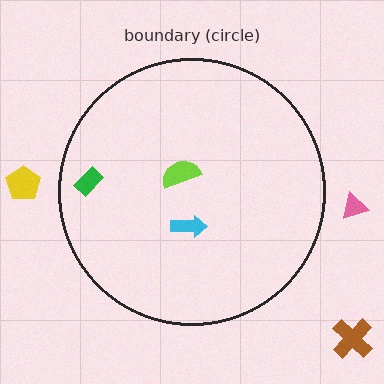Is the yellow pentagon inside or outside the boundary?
Outside.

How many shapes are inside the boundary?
3 inside, 3 outside.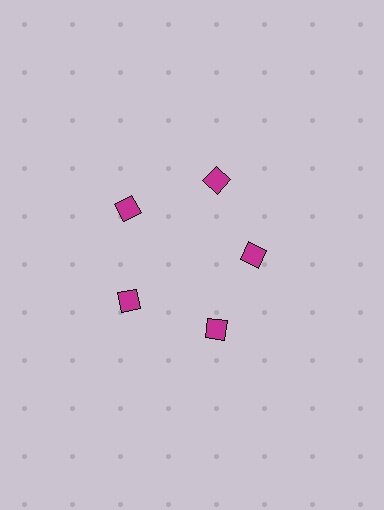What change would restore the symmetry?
The symmetry would be restored by moving it outward, back onto the ring so that all 5 diamonds sit at equal angles and equal distance from the center.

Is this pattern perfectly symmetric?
No. The 5 magenta diamonds are arranged in a ring, but one element near the 3 o'clock position is pulled inward toward the center, breaking the 5-fold rotational symmetry.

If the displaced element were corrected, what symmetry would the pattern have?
It would have 5-fold rotational symmetry — the pattern would map onto itself every 72 degrees.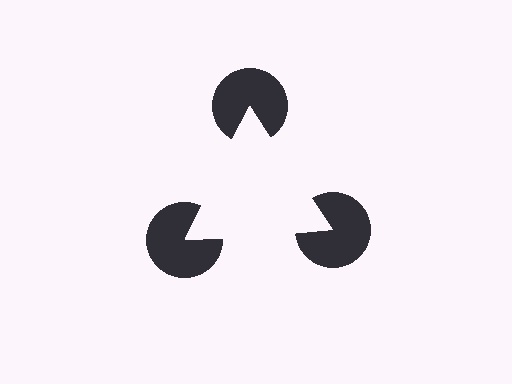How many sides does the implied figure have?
3 sides.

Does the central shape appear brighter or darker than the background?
It typically appears slightly brighter than the background, even though no actual brightness change is drawn.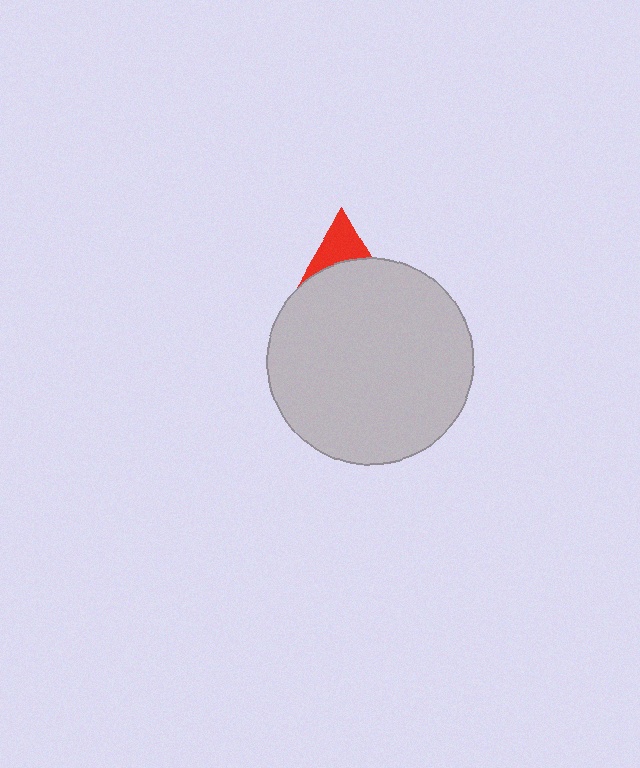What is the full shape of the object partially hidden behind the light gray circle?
The partially hidden object is a red triangle.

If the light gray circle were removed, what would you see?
You would see the complete red triangle.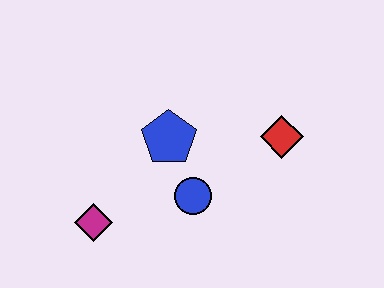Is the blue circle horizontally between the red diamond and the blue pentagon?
Yes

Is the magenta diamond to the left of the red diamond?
Yes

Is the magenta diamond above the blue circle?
No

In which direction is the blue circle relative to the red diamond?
The blue circle is to the left of the red diamond.